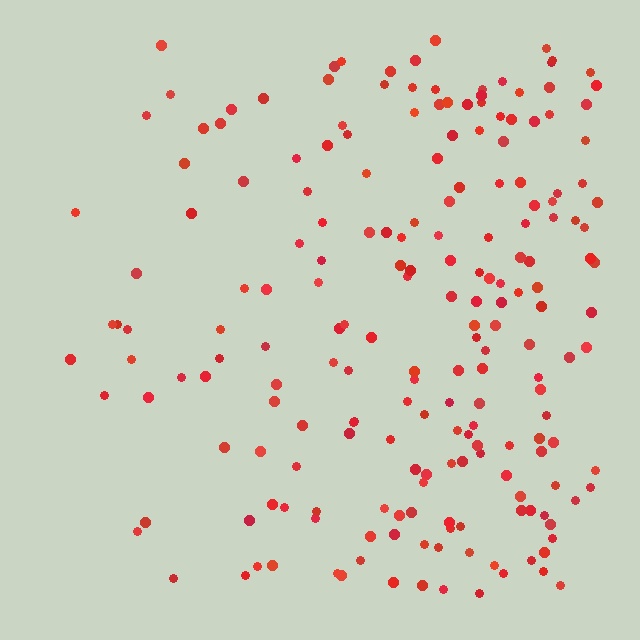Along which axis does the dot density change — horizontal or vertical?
Horizontal.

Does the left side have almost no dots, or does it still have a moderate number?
Still a moderate number, just noticeably fewer than the right.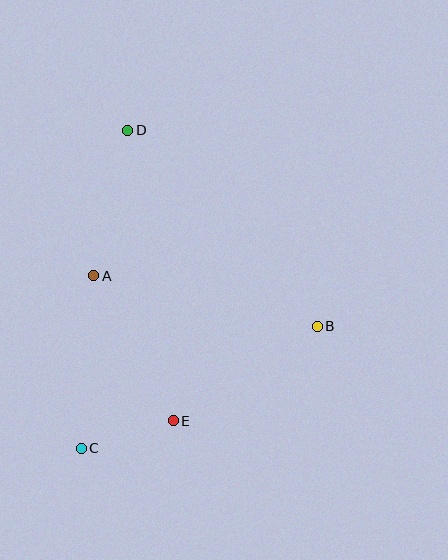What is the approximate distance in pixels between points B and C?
The distance between B and C is approximately 266 pixels.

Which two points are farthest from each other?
Points C and D are farthest from each other.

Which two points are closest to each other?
Points C and E are closest to each other.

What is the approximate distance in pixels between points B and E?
The distance between B and E is approximately 173 pixels.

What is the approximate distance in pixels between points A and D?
The distance between A and D is approximately 149 pixels.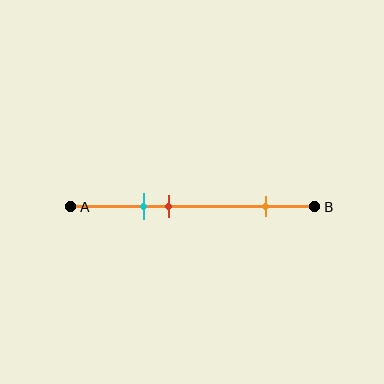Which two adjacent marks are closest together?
The cyan and red marks are the closest adjacent pair.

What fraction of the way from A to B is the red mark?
The red mark is approximately 40% (0.4) of the way from A to B.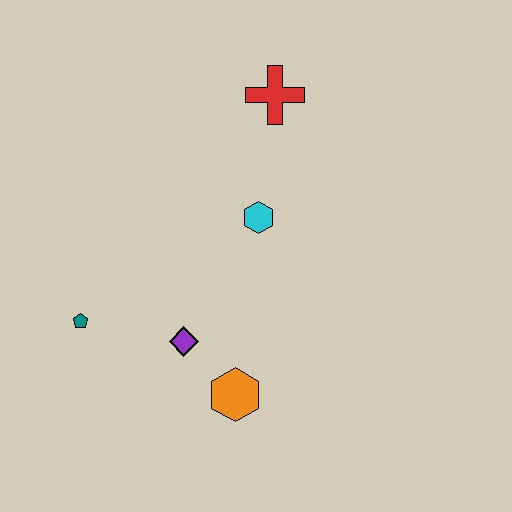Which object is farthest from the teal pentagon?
The red cross is farthest from the teal pentagon.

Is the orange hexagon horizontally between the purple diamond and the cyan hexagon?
Yes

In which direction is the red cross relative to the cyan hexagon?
The red cross is above the cyan hexagon.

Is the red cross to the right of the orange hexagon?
Yes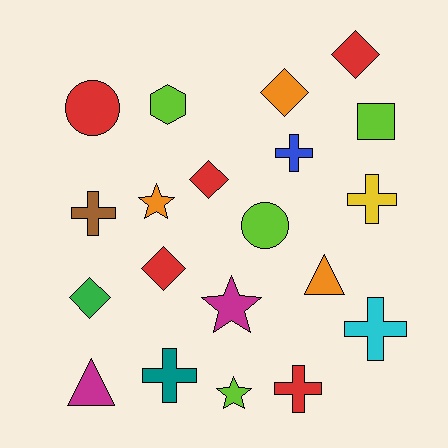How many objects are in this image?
There are 20 objects.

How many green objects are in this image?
There is 1 green object.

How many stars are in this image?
There are 3 stars.